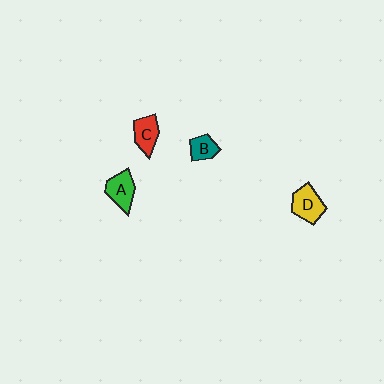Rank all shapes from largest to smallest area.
From largest to smallest: D (yellow), A (green), C (red), B (teal).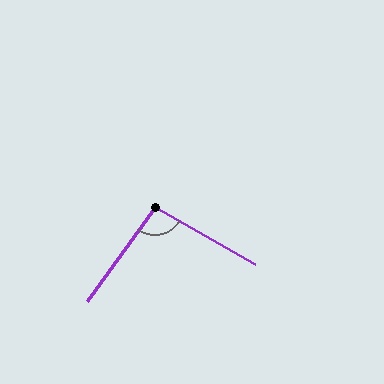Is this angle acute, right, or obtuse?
It is obtuse.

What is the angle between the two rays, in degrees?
Approximately 96 degrees.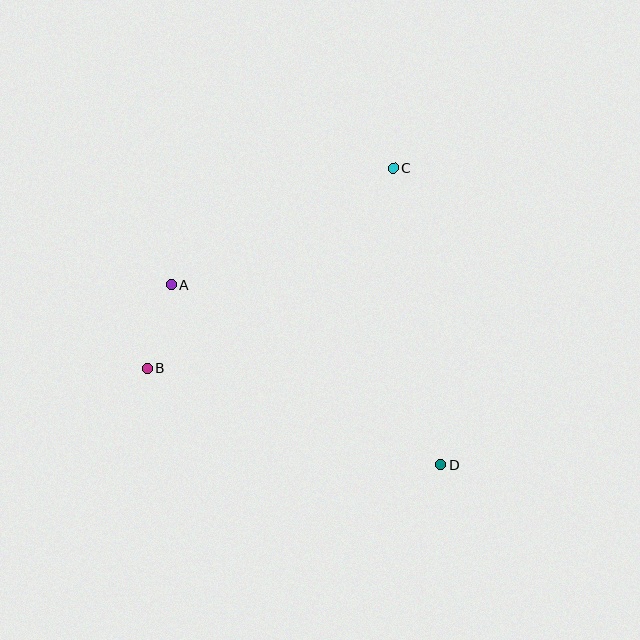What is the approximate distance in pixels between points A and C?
The distance between A and C is approximately 251 pixels.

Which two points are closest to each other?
Points A and B are closest to each other.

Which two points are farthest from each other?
Points A and D are farthest from each other.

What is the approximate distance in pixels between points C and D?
The distance between C and D is approximately 300 pixels.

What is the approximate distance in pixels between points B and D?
The distance between B and D is approximately 309 pixels.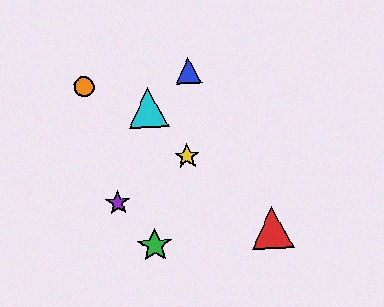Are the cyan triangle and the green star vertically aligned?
Yes, both are at x≈148.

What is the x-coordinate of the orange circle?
The orange circle is at x≈84.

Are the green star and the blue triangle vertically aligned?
No, the green star is at x≈155 and the blue triangle is at x≈188.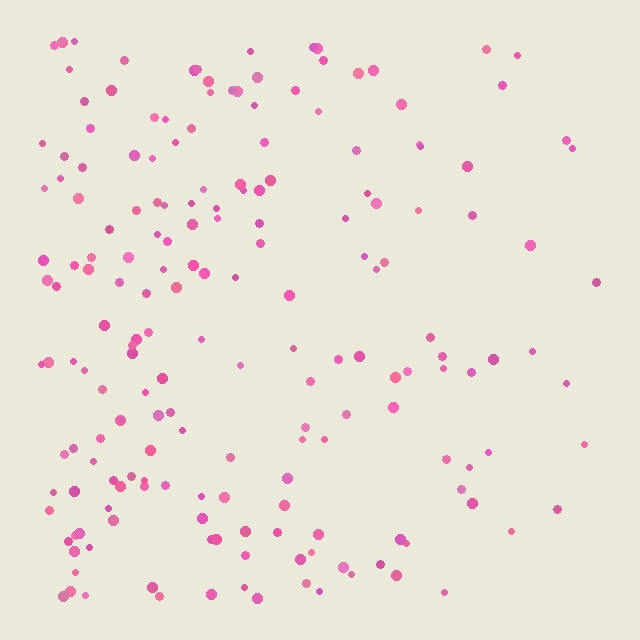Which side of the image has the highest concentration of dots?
The left.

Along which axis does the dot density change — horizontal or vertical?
Horizontal.